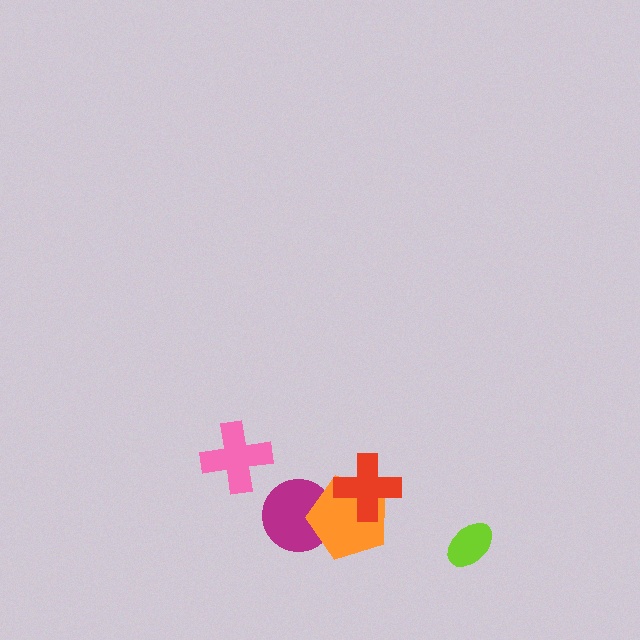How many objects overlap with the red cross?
1 object overlaps with the red cross.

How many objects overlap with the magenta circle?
1 object overlaps with the magenta circle.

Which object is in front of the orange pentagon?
The red cross is in front of the orange pentagon.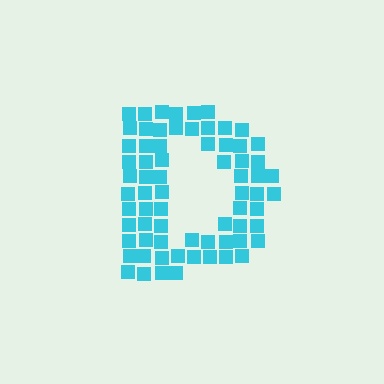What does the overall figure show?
The overall figure shows the letter D.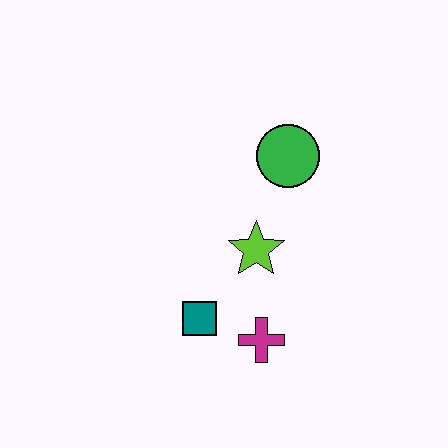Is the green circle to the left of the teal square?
No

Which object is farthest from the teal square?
The green circle is farthest from the teal square.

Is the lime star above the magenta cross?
Yes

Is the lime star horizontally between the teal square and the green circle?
Yes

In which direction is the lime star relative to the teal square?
The lime star is above the teal square.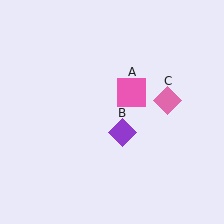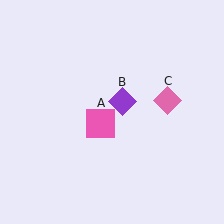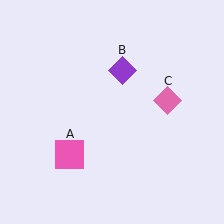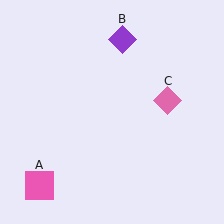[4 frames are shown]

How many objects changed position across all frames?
2 objects changed position: pink square (object A), purple diamond (object B).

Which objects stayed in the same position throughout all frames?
Pink diamond (object C) remained stationary.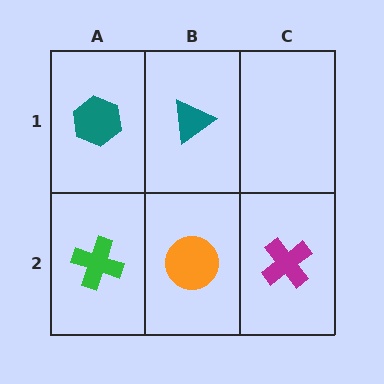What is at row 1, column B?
A teal triangle.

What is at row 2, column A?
A green cross.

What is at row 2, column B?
An orange circle.